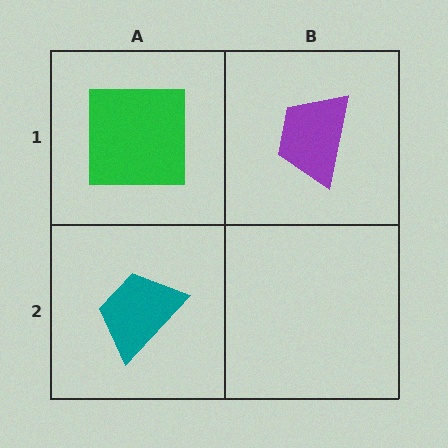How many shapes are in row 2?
1 shape.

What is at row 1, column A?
A green square.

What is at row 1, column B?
A purple trapezoid.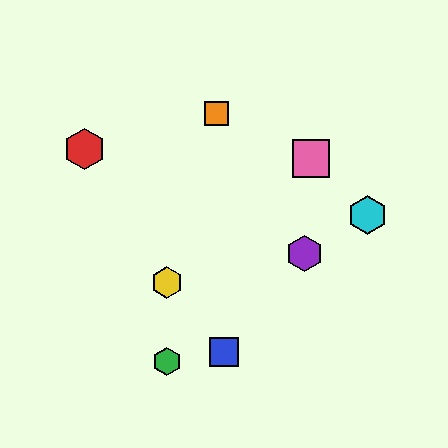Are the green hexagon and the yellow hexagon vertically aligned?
Yes, both are at x≈167.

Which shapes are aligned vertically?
The green hexagon, the yellow hexagon are aligned vertically.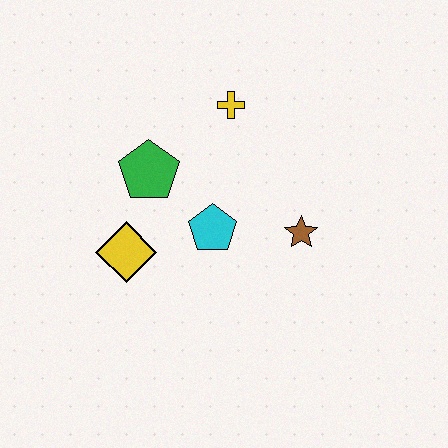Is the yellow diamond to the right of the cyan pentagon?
No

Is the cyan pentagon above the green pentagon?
No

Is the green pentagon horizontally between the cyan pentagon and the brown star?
No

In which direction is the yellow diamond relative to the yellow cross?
The yellow diamond is below the yellow cross.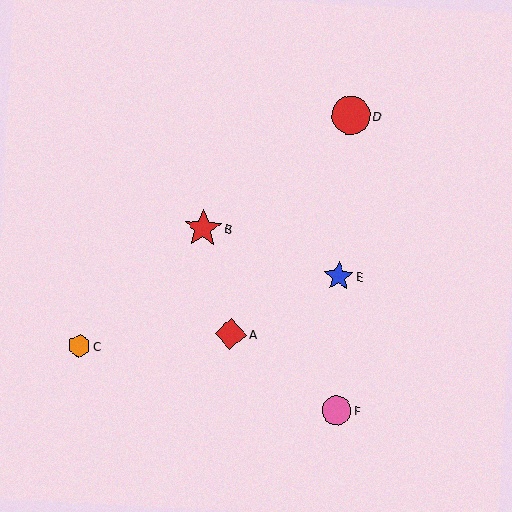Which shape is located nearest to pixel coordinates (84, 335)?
The orange hexagon (labeled C) at (79, 346) is nearest to that location.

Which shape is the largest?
The red star (labeled B) is the largest.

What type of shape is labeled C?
Shape C is an orange hexagon.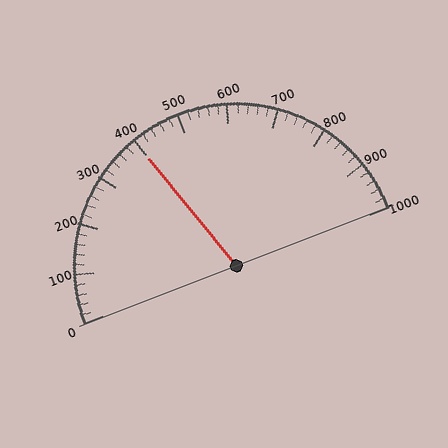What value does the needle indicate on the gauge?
The needle indicates approximately 400.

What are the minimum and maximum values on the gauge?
The gauge ranges from 0 to 1000.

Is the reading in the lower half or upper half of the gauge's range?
The reading is in the lower half of the range (0 to 1000).